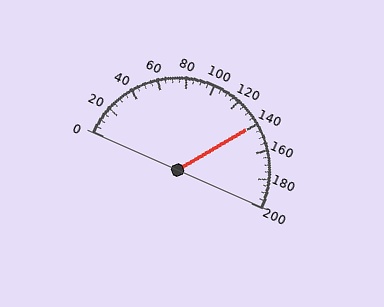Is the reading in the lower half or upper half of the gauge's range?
The reading is in the upper half of the range (0 to 200).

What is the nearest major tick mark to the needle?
The nearest major tick mark is 140.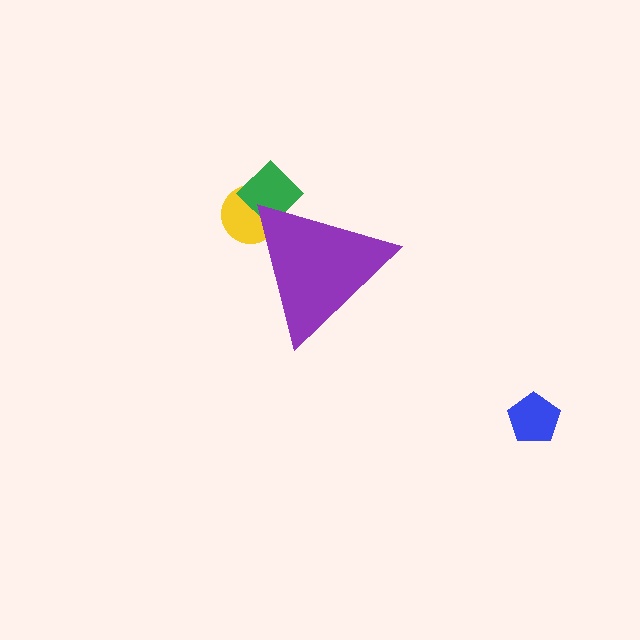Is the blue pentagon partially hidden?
No, the blue pentagon is fully visible.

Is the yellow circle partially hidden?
Yes, the yellow circle is partially hidden behind the purple triangle.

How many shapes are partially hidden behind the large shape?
2 shapes are partially hidden.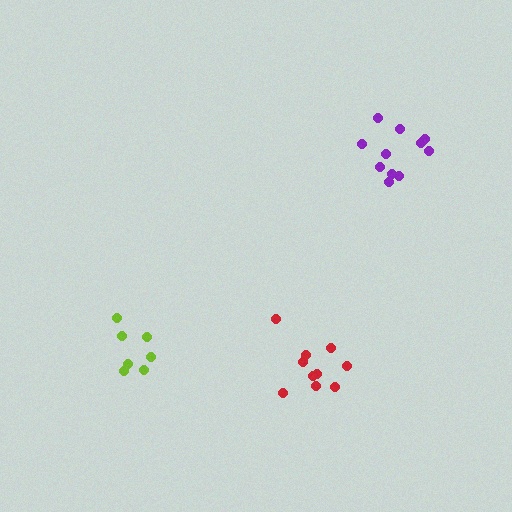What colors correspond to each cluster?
The clusters are colored: red, purple, lime.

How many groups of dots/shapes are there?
There are 3 groups.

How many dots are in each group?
Group 1: 10 dots, Group 2: 11 dots, Group 3: 7 dots (28 total).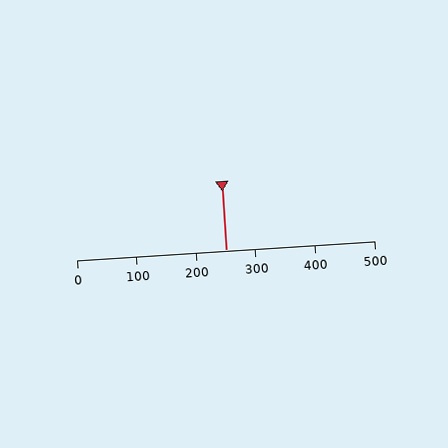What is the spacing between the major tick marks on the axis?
The major ticks are spaced 100 apart.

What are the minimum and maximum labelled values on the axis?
The axis runs from 0 to 500.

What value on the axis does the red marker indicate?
The marker indicates approximately 250.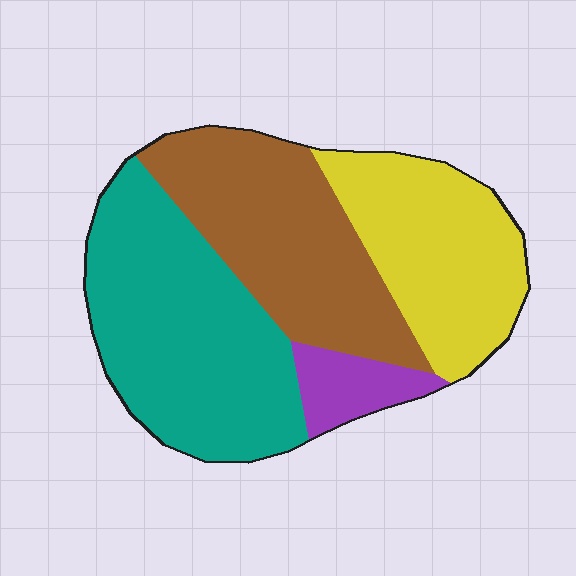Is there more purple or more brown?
Brown.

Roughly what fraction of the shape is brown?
Brown takes up about one third (1/3) of the shape.